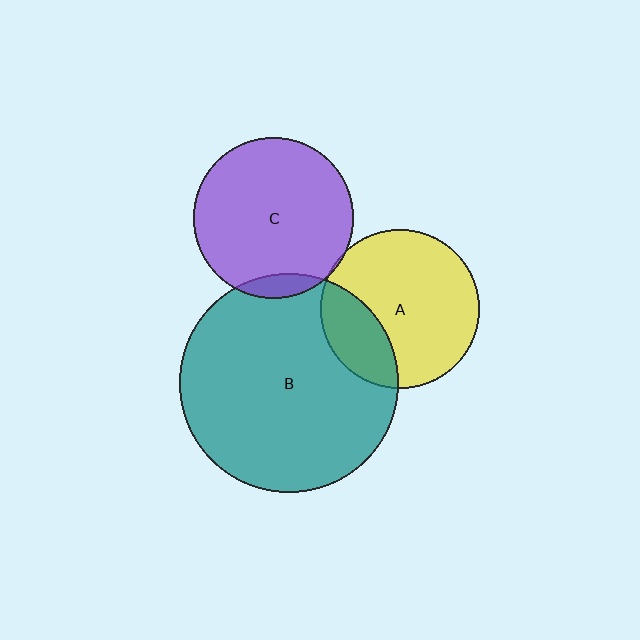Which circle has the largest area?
Circle B (teal).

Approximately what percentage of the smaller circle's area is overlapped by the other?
Approximately 5%.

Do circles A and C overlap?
Yes.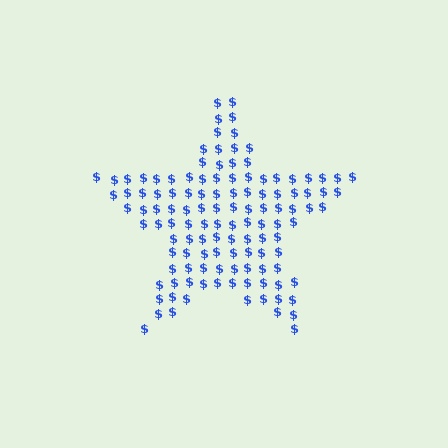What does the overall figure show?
The overall figure shows a star.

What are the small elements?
The small elements are dollar signs.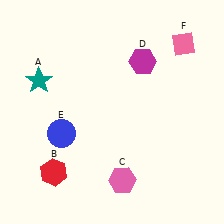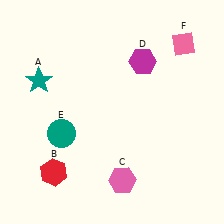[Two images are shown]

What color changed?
The circle (E) changed from blue in Image 1 to teal in Image 2.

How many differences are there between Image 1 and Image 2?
There is 1 difference between the two images.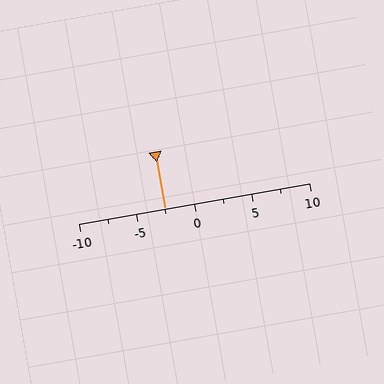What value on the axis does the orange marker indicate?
The marker indicates approximately -2.5.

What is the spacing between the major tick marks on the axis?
The major ticks are spaced 5 apart.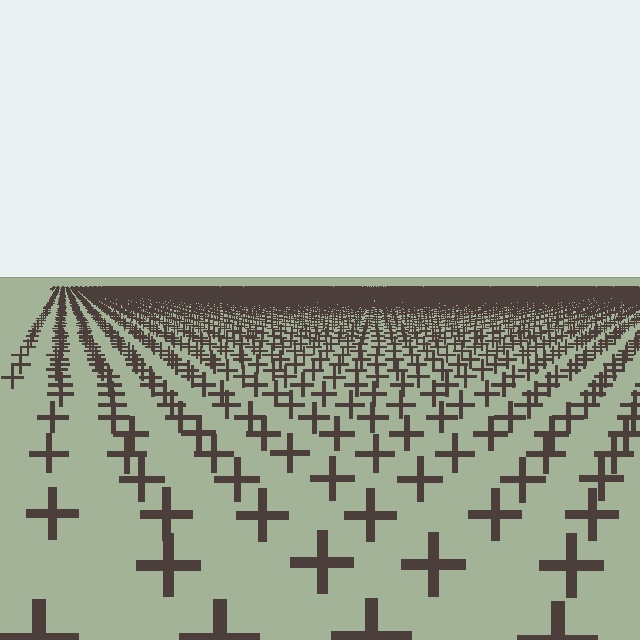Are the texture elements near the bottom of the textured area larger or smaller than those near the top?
Larger. Near the bottom, elements are closer to the viewer and appear at a bigger on-screen size.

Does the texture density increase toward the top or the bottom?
Density increases toward the top.